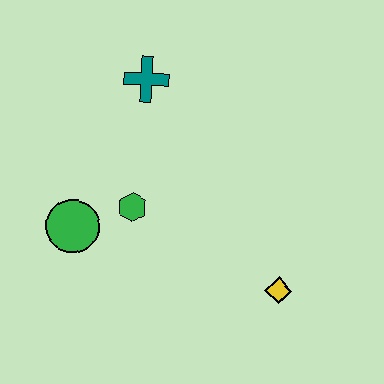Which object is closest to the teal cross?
The green hexagon is closest to the teal cross.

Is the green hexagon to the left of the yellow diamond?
Yes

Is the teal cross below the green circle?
No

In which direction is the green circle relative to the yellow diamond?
The green circle is to the left of the yellow diamond.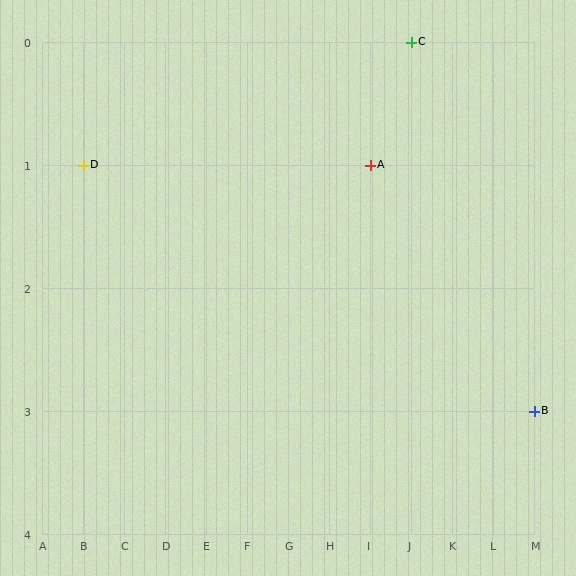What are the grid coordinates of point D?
Point D is at grid coordinates (B, 1).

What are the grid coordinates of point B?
Point B is at grid coordinates (M, 3).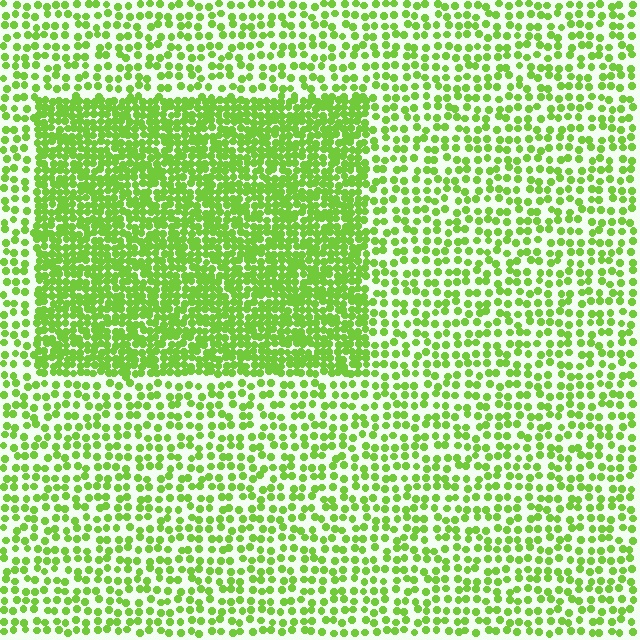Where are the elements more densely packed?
The elements are more densely packed inside the rectangle boundary.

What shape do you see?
I see a rectangle.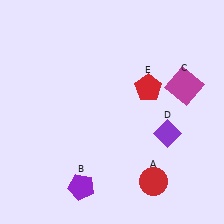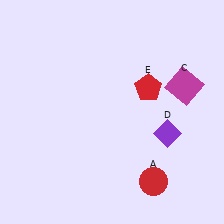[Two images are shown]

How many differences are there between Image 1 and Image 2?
There is 1 difference between the two images.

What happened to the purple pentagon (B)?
The purple pentagon (B) was removed in Image 2. It was in the bottom-left area of Image 1.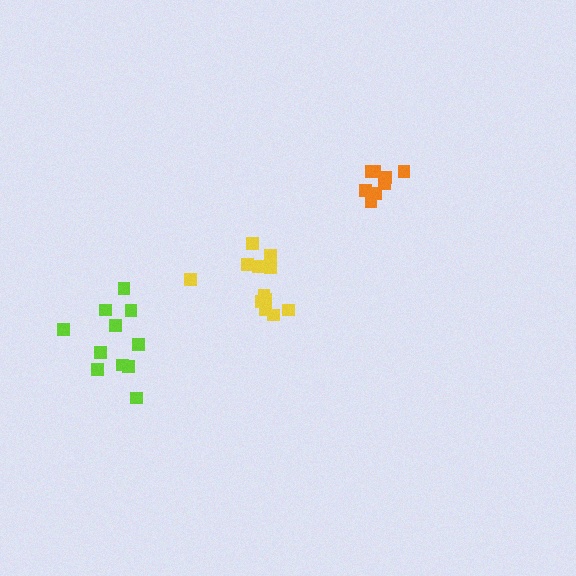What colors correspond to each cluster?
The clusters are colored: lime, yellow, orange.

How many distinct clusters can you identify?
There are 3 distinct clusters.